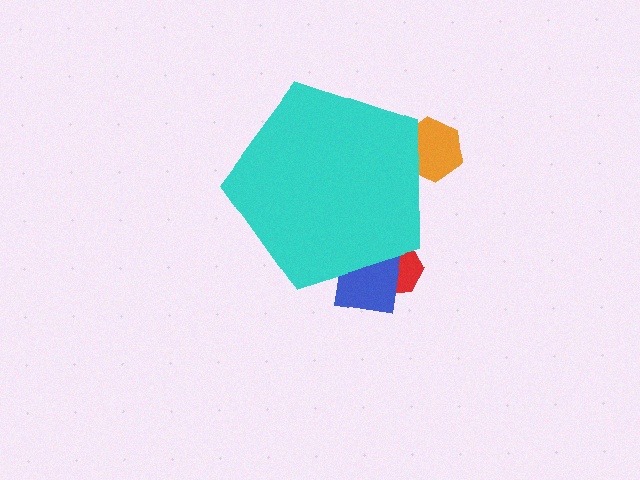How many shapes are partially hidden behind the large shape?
3 shapes are partially hidden.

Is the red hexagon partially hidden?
Yes, the red hexagon is partially hidden behind the cyan pentagon.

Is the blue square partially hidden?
Yes, the blue square is partially hidden behind the cyan pentagon.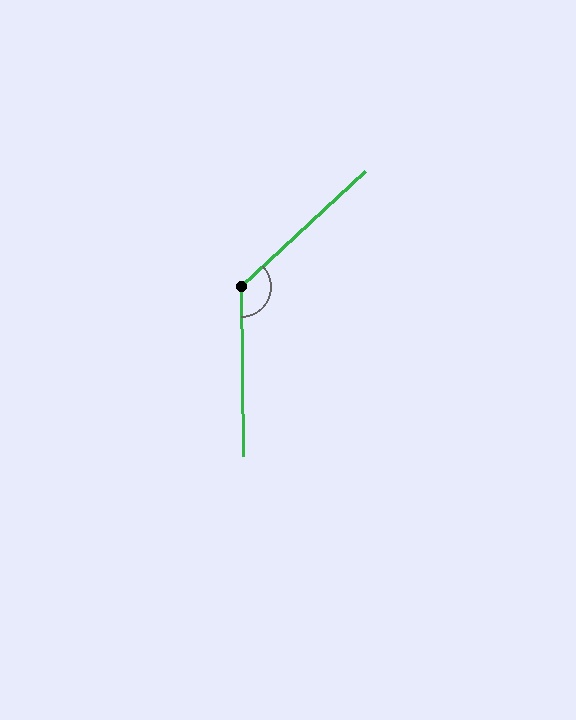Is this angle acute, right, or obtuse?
It is obtuse.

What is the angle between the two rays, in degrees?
Approximately 132 degrees.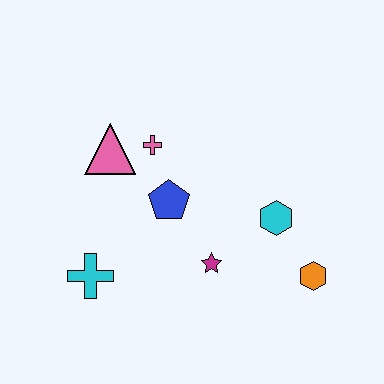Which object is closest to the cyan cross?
The blue pentagon is closest to the cyan cross.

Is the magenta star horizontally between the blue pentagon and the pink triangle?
No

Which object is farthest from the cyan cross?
The orange hexagon is farthest from the cyan cross.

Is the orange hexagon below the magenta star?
Yes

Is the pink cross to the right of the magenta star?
No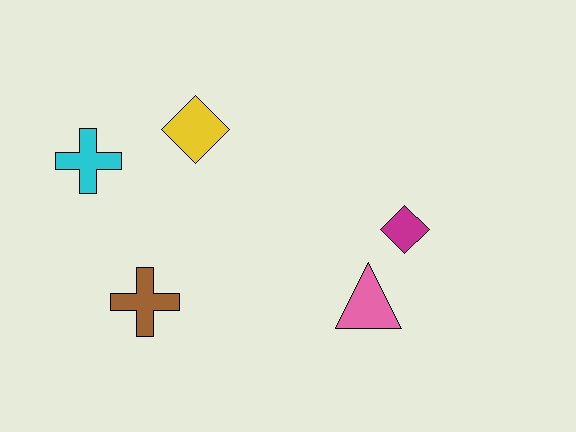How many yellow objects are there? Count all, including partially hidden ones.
There is 1 yellow object.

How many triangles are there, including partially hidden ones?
There is 1 triangle.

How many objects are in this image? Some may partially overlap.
There are 5 objects.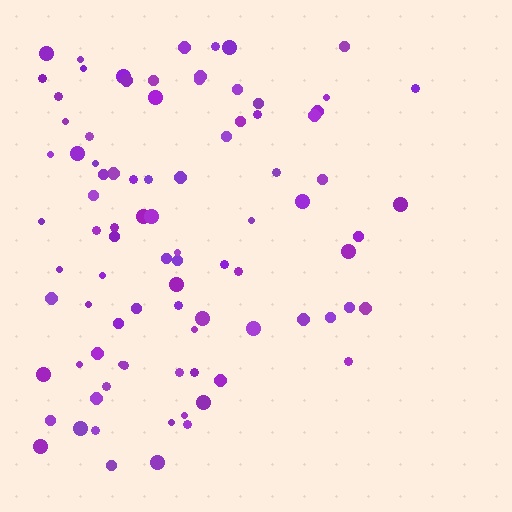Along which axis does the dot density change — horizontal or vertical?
Horizontal.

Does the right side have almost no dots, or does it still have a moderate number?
Still a moderate number, just noticeably fewer than the left.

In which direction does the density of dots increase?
From right to left, with the left side densest.